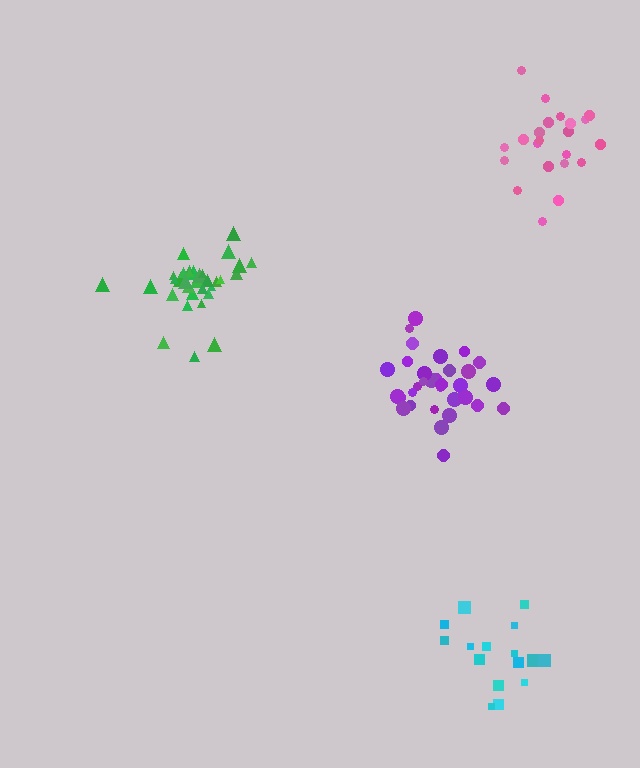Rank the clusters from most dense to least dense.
purple, green, pink, cyan.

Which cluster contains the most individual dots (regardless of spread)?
Green (33).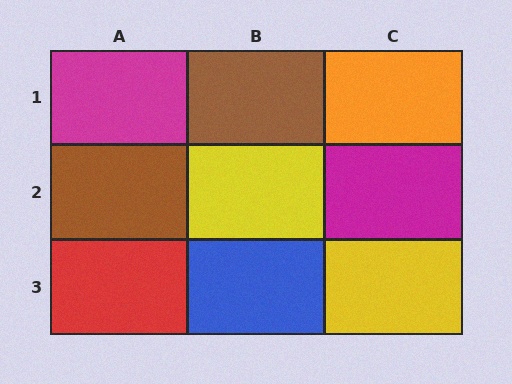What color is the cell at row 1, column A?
Magenta.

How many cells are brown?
2 cells are brown.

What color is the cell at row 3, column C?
Yellow.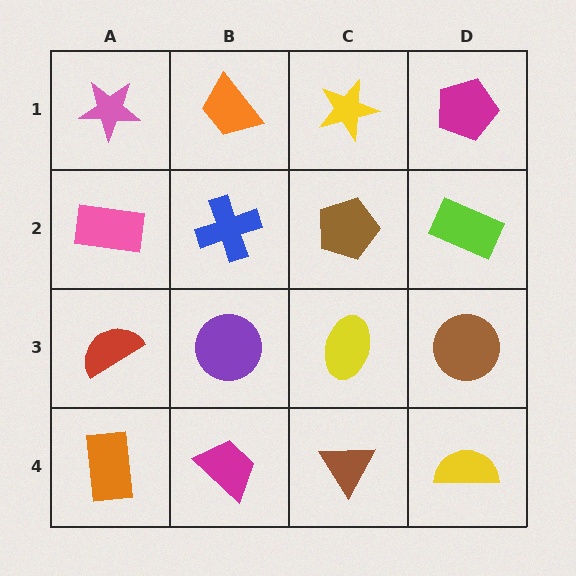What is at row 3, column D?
A brown circle.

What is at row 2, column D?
A lime rectangle.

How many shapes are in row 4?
4 shapes.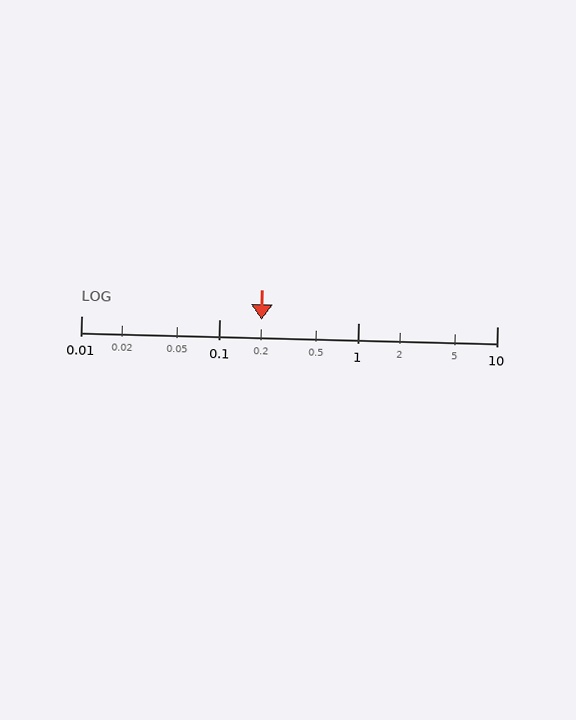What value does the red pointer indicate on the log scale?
The pointer indicates approximately 0.2.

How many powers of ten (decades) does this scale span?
The scale spans 3 decades, from 0.01 to 10.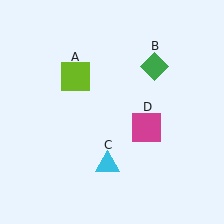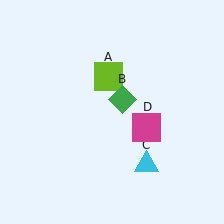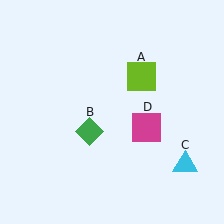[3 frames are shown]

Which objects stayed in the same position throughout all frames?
Magenta square (object D) remained stationary.